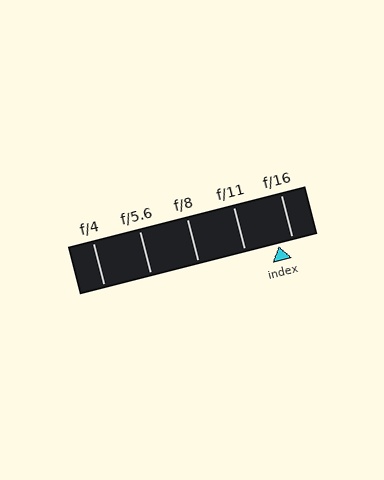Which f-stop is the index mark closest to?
The index mark is closest to f/16.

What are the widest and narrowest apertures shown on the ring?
The widest aperture shown is f/4 and the narrowest is f/16.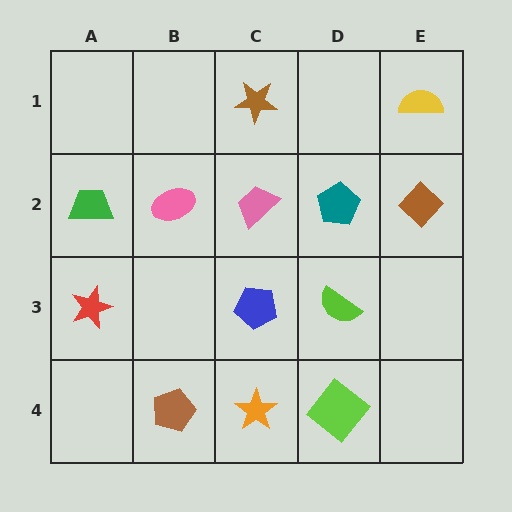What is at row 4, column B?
A brown pentagon.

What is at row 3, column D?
A lime semicircle.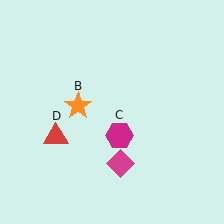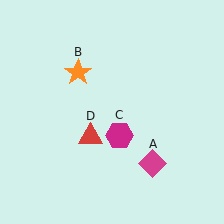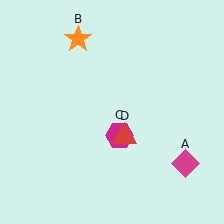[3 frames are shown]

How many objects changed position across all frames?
3 objects changed position: magenta diamond (object A), orange star (object B), red triangle (object D).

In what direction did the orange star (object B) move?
The orange star (object B) moved up.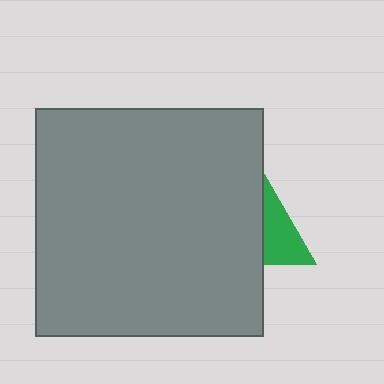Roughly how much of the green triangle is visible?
A small part of it is visible (roughly 40%).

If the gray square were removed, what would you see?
You would see the complete green triangle.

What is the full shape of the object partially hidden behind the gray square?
The partially hidden object is a green triangle.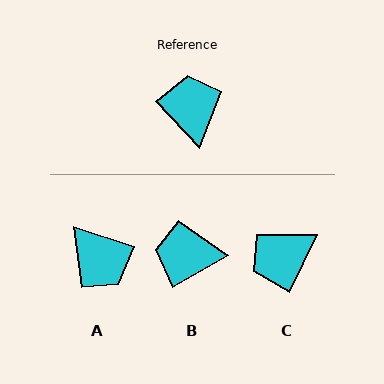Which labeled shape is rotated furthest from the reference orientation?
A, about 151 degrees away.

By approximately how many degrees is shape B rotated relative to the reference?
Approximately 76 degrees counter-clockwise.